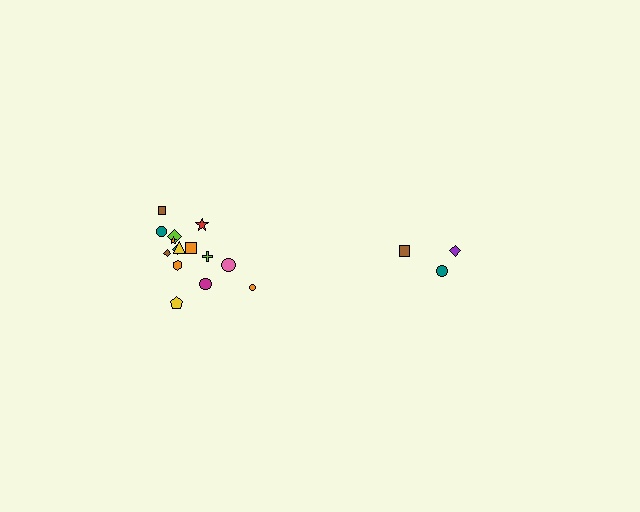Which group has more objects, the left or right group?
The left group.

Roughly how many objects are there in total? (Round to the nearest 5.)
Roughly 20 objects in total.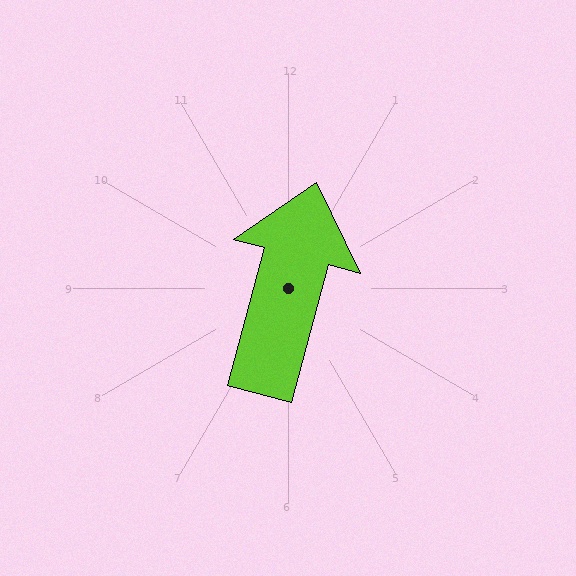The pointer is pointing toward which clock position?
Roughly 1 o'clock.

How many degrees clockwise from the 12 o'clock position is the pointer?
Approximately 15 degrees.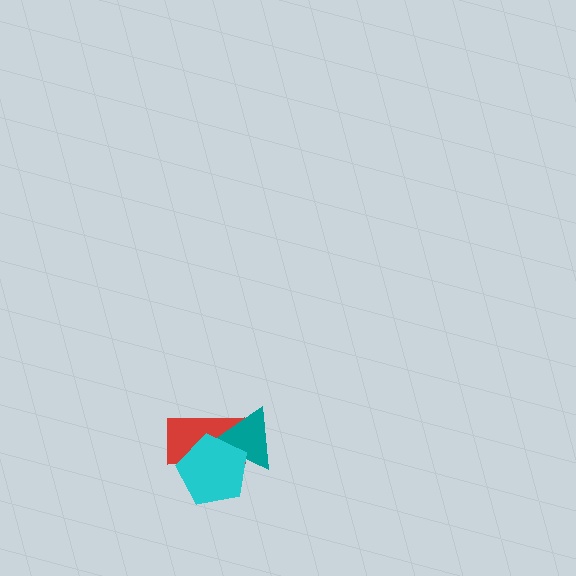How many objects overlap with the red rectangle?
2 objects overlap with the red rectangle.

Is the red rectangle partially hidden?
Yes, it is partially covered by another shape.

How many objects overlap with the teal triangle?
2 objects overlap with the teal triangle.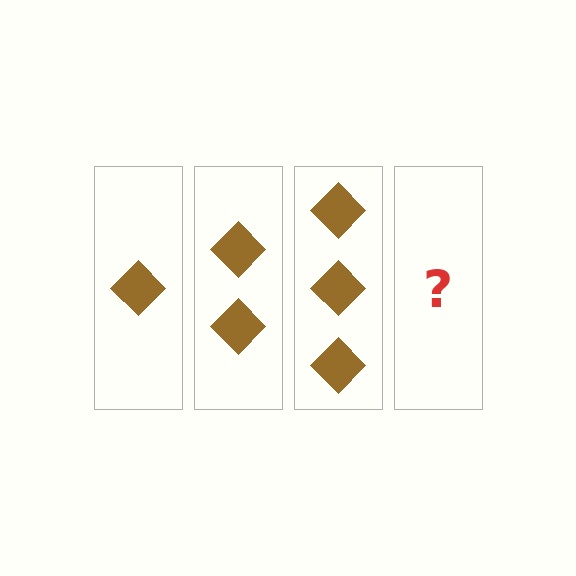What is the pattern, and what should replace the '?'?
The pattern is that each step adds one more diamond. The '?' should be 4 diamonds.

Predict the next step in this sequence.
The next step is 4 diamonds.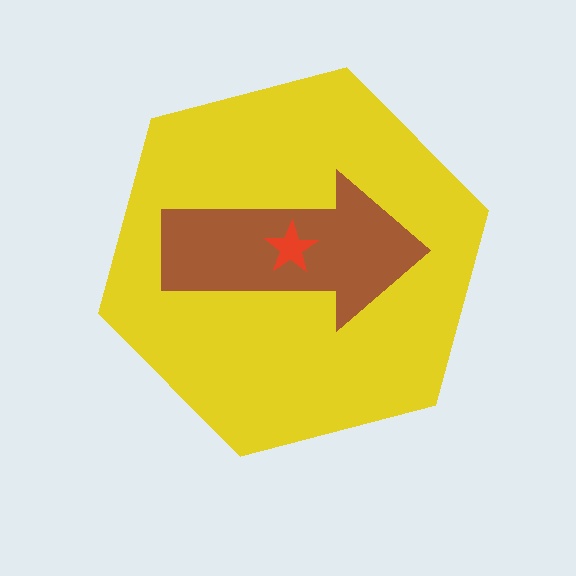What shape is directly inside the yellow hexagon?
The brown arrow.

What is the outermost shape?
The yellow hexagon.